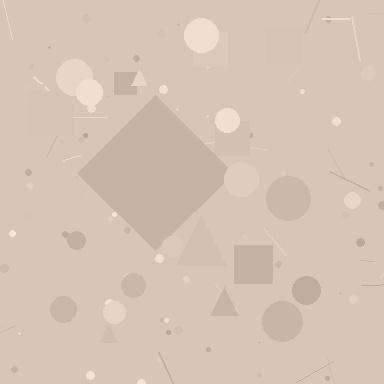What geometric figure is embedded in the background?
A diamond is embedded in the background.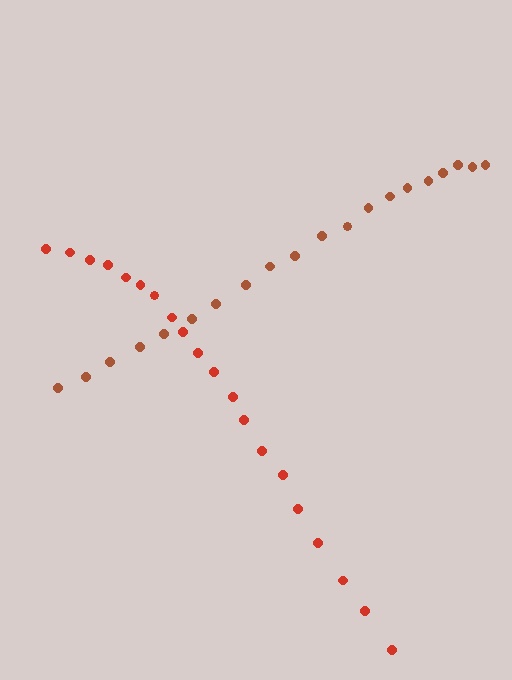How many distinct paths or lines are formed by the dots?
There are 2 distinct paths.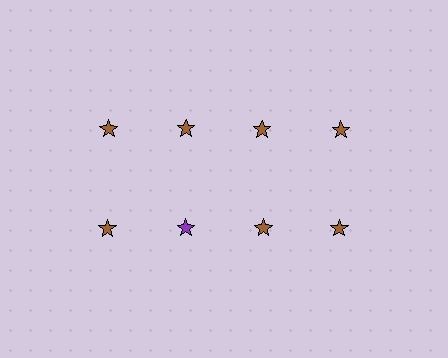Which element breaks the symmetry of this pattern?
The purple star in the second row, second from left column breaks the symmetry. All other shapes are brown stars.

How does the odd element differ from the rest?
It has a different color: purple instead of brown.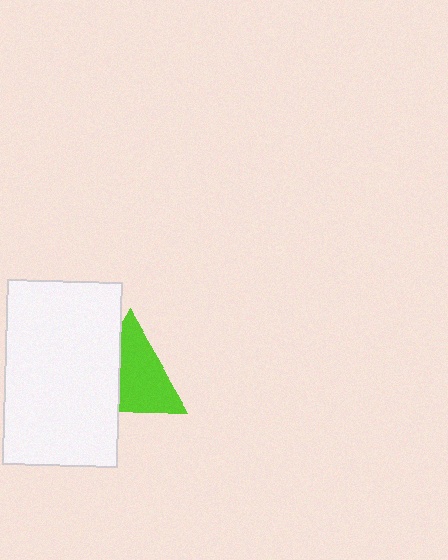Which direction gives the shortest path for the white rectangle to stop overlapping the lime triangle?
Moving left gives the shortest separation.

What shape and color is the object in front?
The object in front is a white rectangle.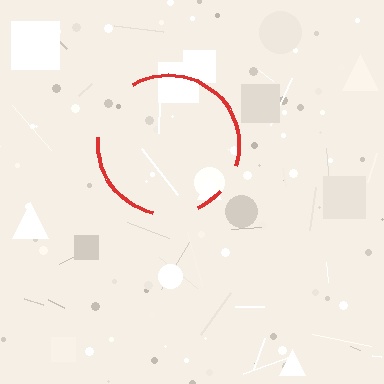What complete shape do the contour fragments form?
The contour fragments form a circle.